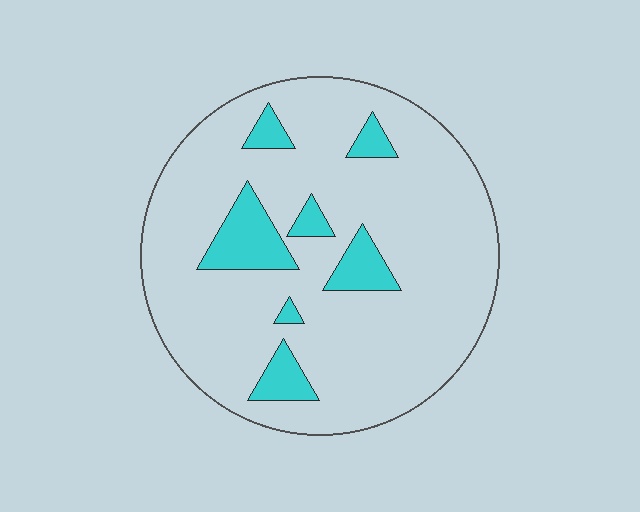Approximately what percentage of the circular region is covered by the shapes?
Approximately 15%.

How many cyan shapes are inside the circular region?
7.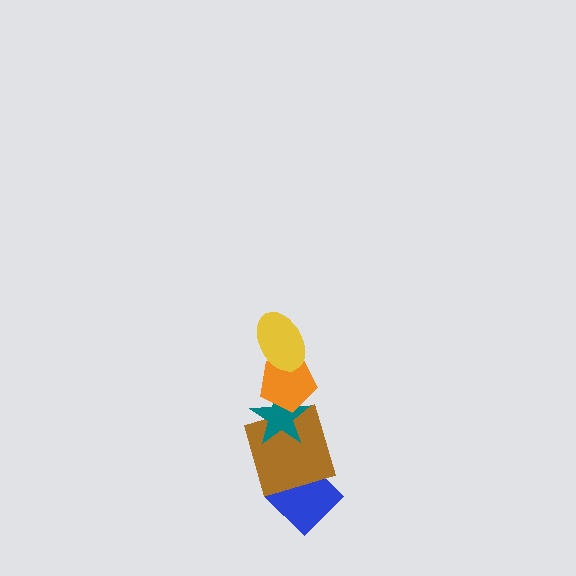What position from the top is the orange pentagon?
The orange pentagon is 2nd from the top.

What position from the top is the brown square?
The brown square is 4th from the top.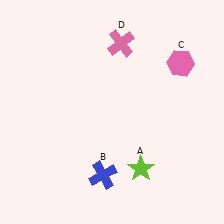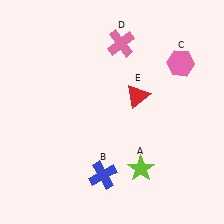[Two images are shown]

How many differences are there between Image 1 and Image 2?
There is 1 difference between the two images.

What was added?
A red triangle (E) was added in Image 2.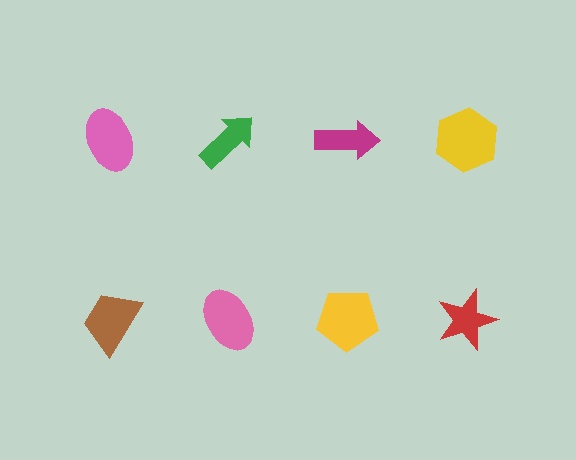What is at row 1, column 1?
A pink ellipse.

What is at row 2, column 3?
A yellow pentagon.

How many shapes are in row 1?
4 shapes.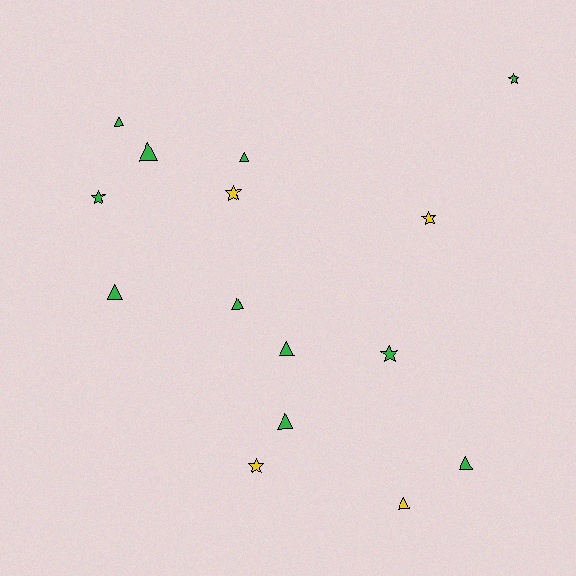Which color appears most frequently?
Green, with 11 objects.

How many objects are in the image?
There are 15 objects.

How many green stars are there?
There are 3 green stars.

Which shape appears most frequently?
Triangle, with 9 objects.